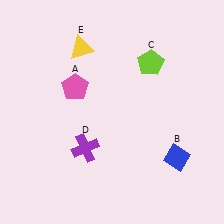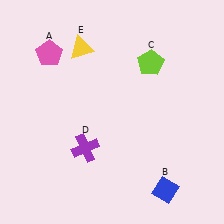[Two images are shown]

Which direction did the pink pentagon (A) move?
The pink pentagon (A) moved up.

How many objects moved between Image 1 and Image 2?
2 objects moved between the two images.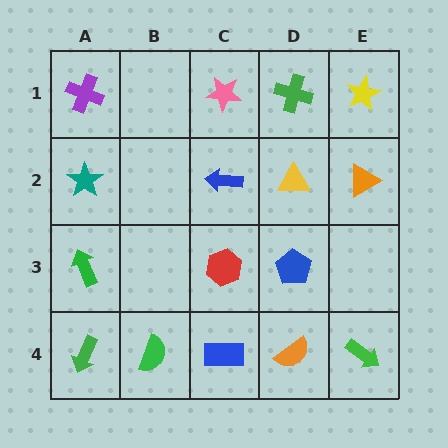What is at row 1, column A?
A purple cross.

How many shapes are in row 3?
3 shapes.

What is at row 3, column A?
A green arrow.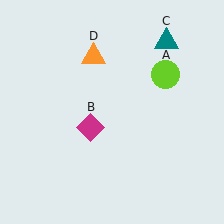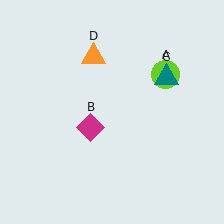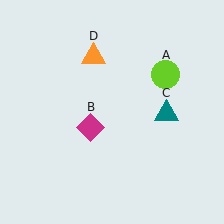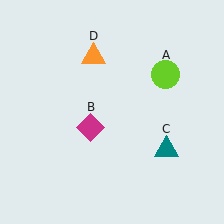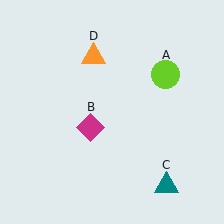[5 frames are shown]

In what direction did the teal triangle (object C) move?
The teal triangle (object C) moved down.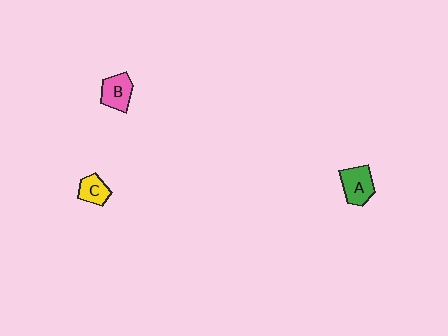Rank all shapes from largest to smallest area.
From largest to smallest: A (green), B (pink), C (yellow).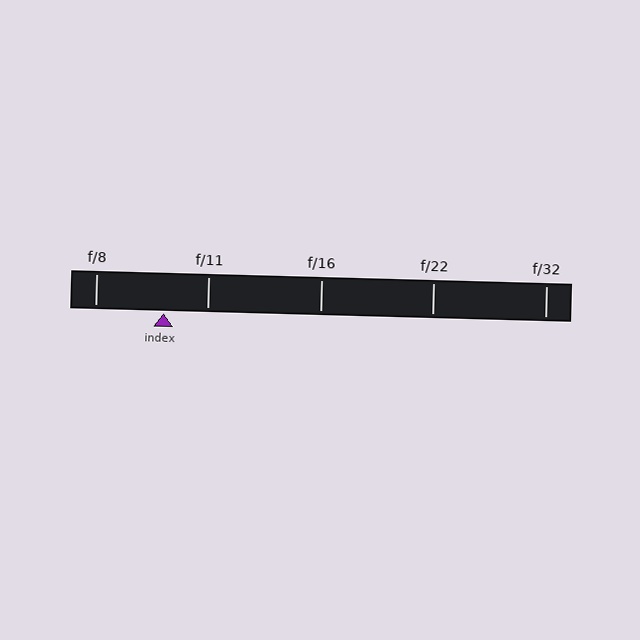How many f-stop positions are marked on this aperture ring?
There are 5 f-stop positions marked.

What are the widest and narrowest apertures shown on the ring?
The widest aperture shown is f/8 and the narrowest is f/32.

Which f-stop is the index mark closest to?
The index mark is closest to f/11.